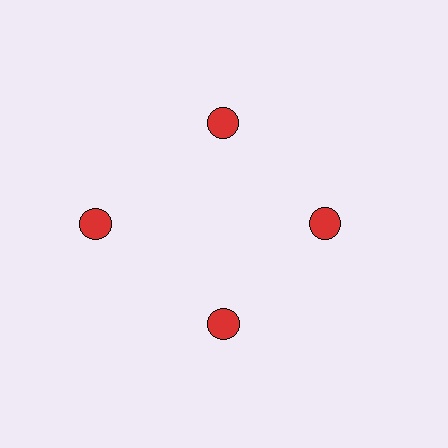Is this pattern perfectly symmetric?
No. The 4 red circles are arranged in a ring, but one element near the 9 o'clock position is pushed outward from the center, breaking the 4-fold rotational symmetry.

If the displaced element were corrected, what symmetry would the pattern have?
It would have 4-fold rotational symmetry — the pattern would map onto itself every 90 degrees.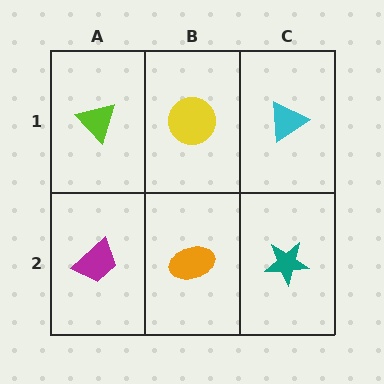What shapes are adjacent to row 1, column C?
A teal star (row 2, column C), a yellow circle (row 1, column B).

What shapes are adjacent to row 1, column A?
A magenta trapezoid (row 2, column A), a yellow circle (row 1, column B).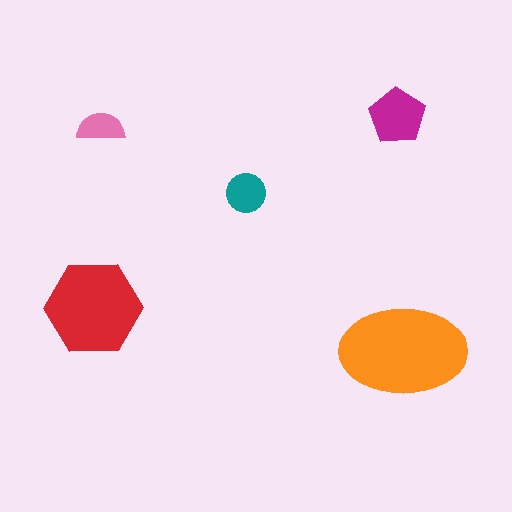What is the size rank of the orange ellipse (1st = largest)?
1st.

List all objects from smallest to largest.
The pink semicircle, the teal circle, the magenta pentagon, the red hexagon, the orange ellipse.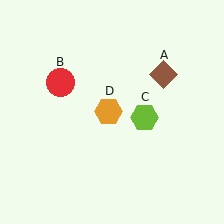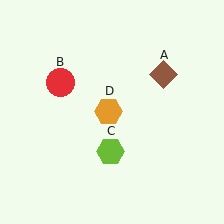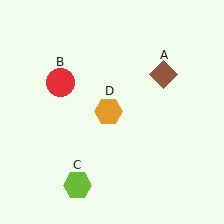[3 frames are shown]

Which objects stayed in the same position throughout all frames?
Brown diamond (object A) and red circle (object B) and orange hexagon (object D) remained stationary.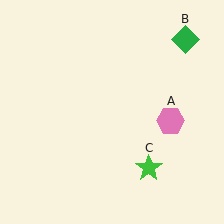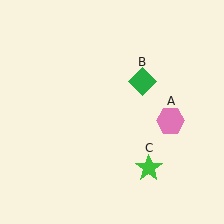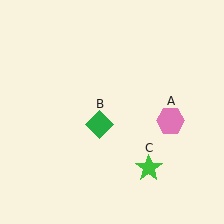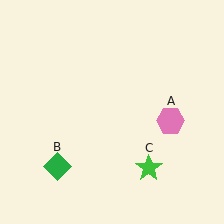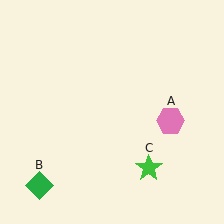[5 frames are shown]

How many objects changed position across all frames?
1 object changed position: green diamond (object B).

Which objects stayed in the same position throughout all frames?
Pink hexagon (object A) and green star (object C) remained stationary.